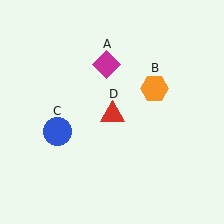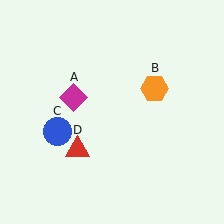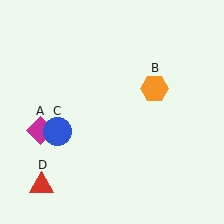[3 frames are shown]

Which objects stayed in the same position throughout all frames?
Orange hexagon (object B) and blue circle (object C) remained stationary.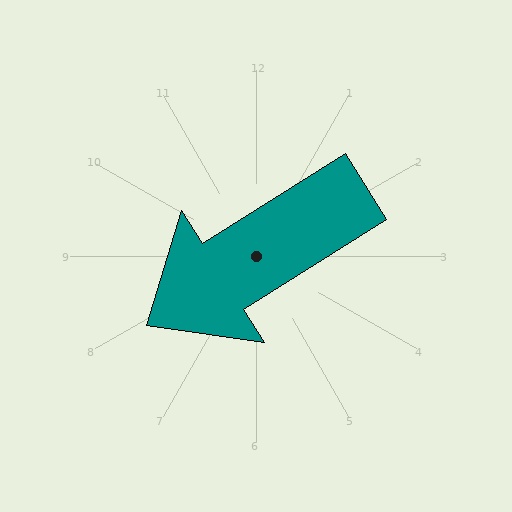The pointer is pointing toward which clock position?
Roughly 8 o'clock.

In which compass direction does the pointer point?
Southwest.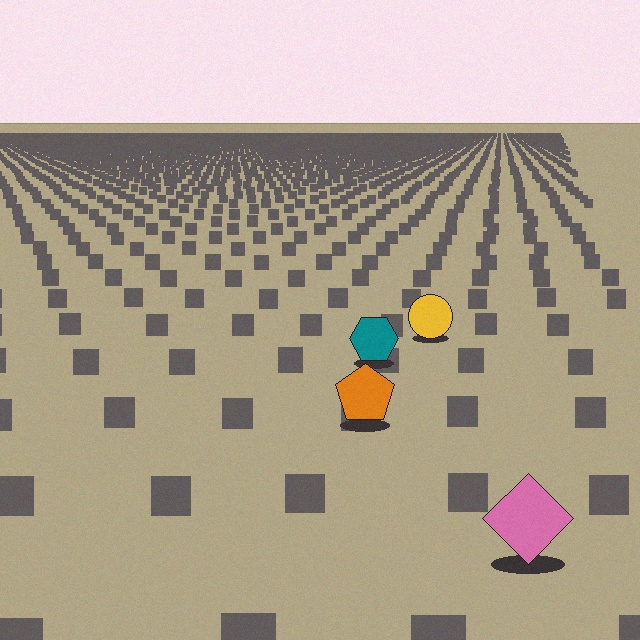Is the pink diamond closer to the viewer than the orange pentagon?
Yes. The pink diamond is closer — you can tell from the texture gradient: the ground texture is coarser near it.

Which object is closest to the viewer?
The pink diamond is closest. The texture marks near it are larger and more spread out.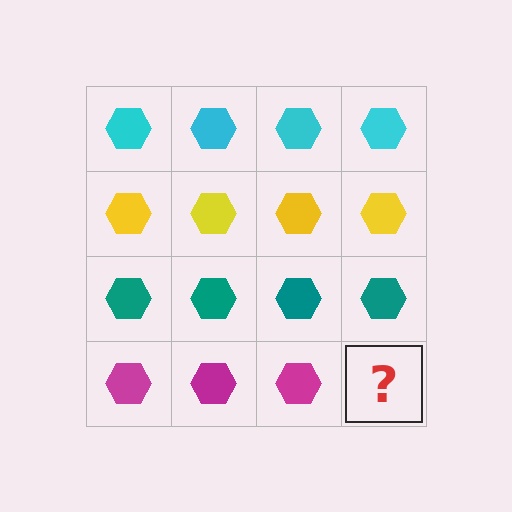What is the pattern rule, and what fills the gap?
The rule is that each row has a consistent color. The gap should be filled with a magenta hexagon.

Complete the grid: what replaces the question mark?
The question mark should be replaced with a magenta hexagon.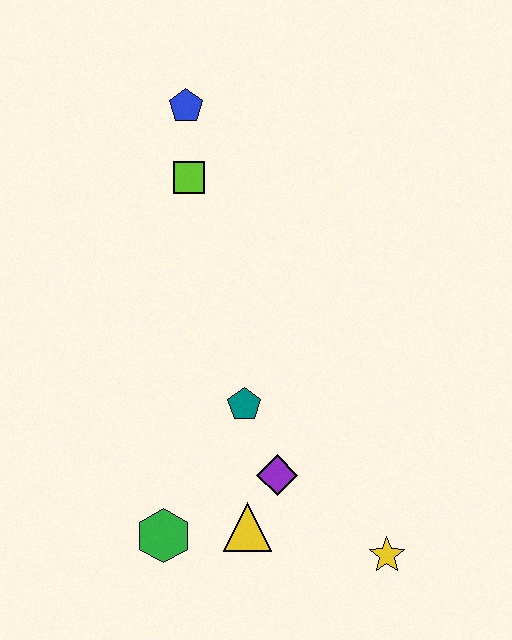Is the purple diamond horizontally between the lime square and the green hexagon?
No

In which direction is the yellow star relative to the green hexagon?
The yellow star is to the right of the green hexagon.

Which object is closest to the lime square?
The blue pentagon is closest to the lime square.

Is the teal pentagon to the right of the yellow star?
No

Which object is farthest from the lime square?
The yellow star is farthest from the lime square.